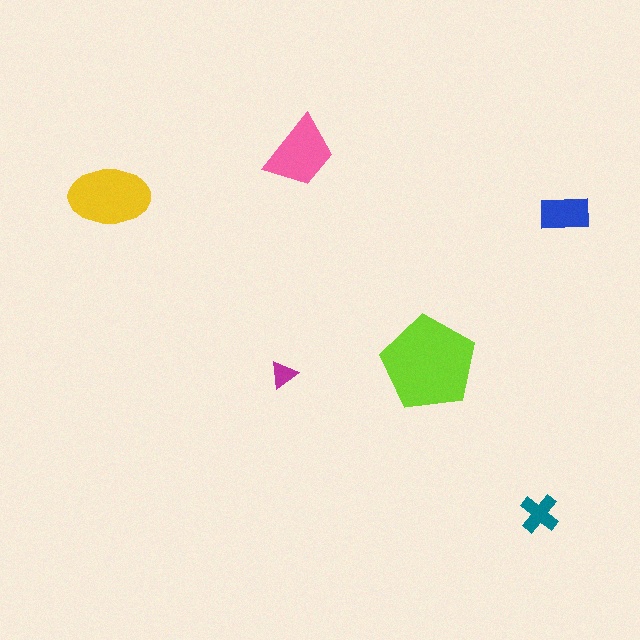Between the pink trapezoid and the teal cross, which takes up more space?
The pink trapezoid.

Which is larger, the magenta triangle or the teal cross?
The teal cross.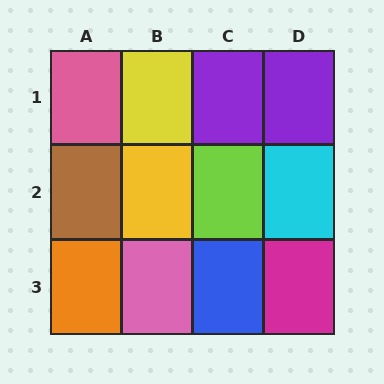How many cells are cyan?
1 cell is cyan.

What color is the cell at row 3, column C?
Blue.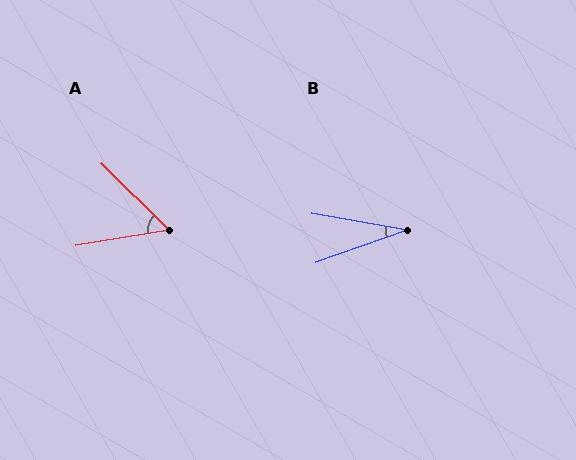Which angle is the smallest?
B, at approximately 29 degrees.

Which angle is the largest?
A, at approximately 54 degrees.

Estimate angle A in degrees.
Approximately 54 degrees.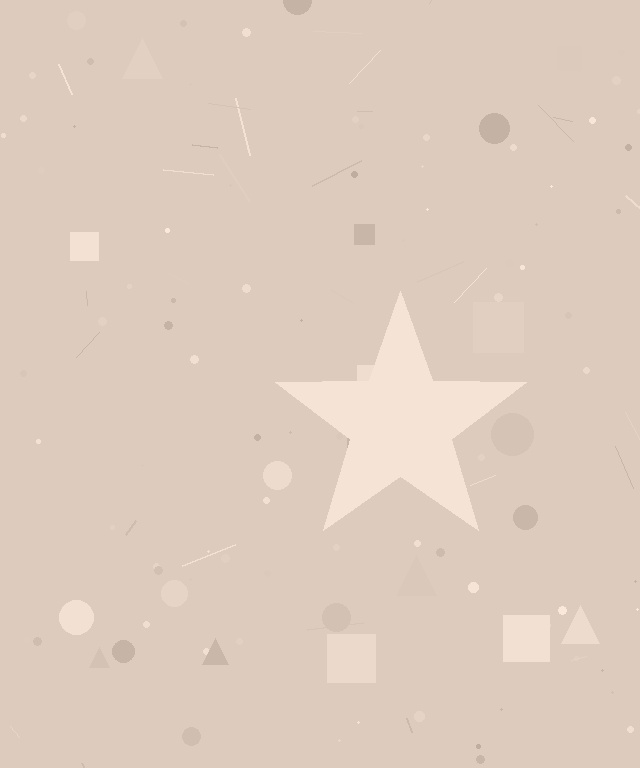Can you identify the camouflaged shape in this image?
The camouflaged shape is a star.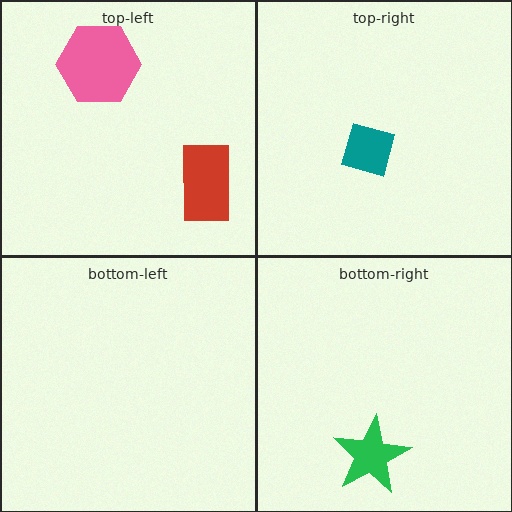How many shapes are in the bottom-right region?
1.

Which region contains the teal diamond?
The top-right region.